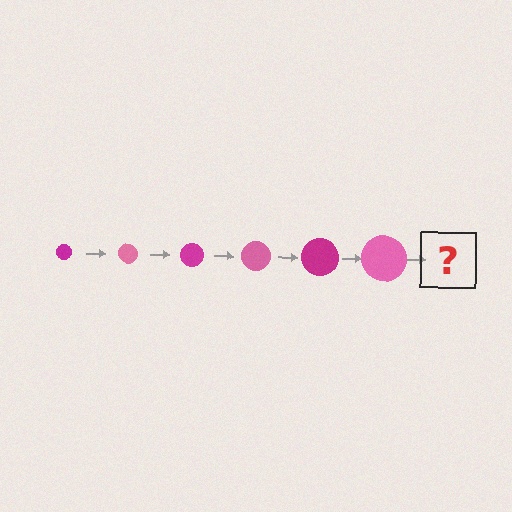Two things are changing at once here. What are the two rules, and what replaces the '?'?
The two rules are that the circle grows larger each step and the color cycles through magenta and pink. The '?' should be a magenta circle, larger than the previous one.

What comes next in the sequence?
The next element should be a magenta circle, larger than the previous one.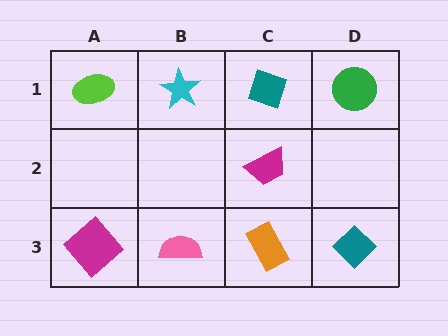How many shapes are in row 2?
1 shape.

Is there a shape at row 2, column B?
No, that cell is empty.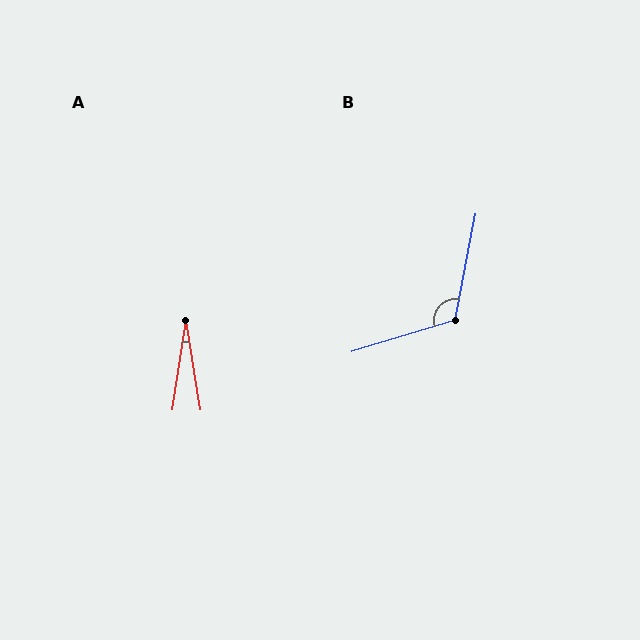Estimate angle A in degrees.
Approximately 18 degrees.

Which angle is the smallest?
A, at approximately 18 degrees.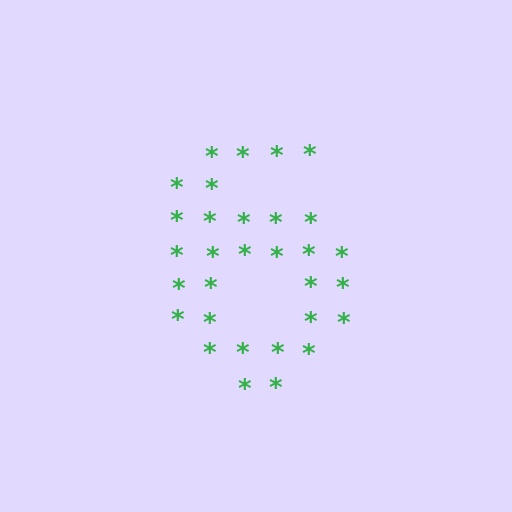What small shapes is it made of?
It is made of small asterisks.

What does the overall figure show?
The overall figure shows the digit 6.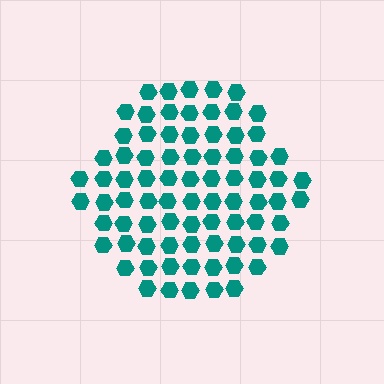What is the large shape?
The large shape is a hexagon.